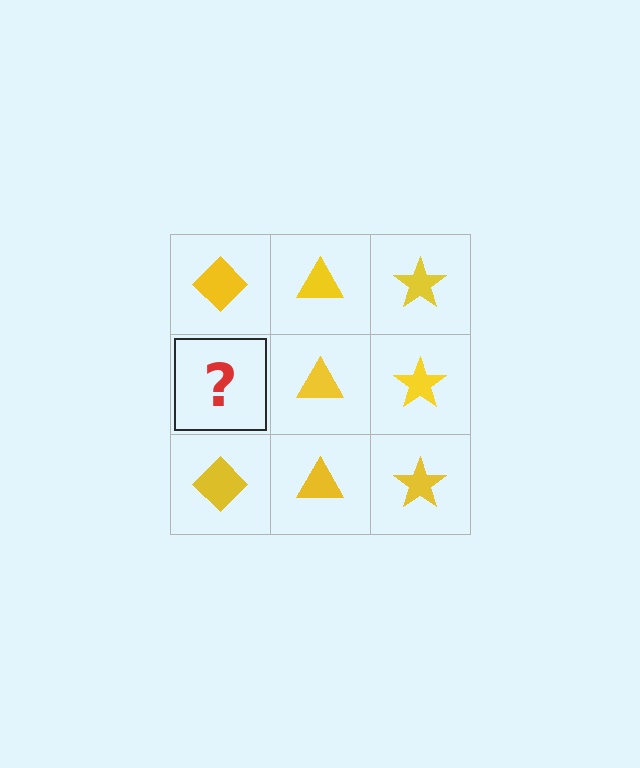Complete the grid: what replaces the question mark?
The question mark should be replaced with a yellow diamond.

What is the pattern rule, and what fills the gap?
The rule is that each column has a consistent shape. The gap should be filled with a yellow diamond.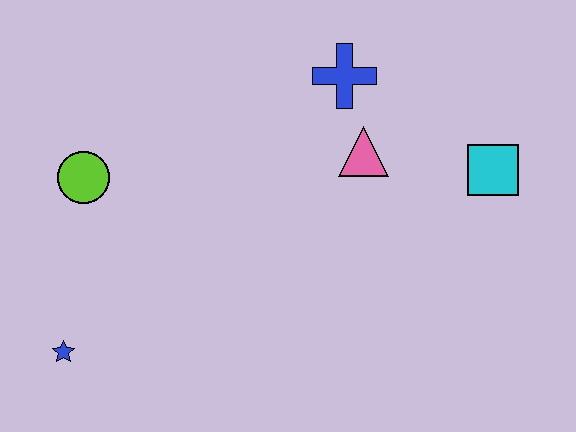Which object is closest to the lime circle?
The blue star is closest to the lime circle.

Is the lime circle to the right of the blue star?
Yes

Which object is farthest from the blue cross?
The blue star is farthest from the blue cross.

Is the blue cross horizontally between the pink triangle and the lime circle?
Yes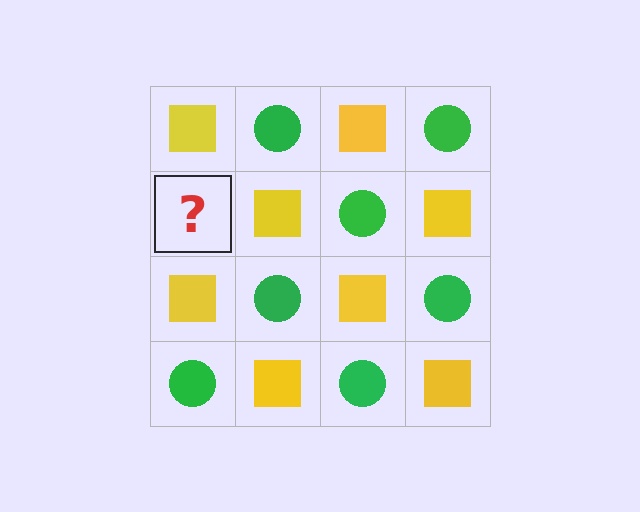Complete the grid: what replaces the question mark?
The question mark should be replaced with a green circle.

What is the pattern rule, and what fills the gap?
The rule is that it alternates yellow square and green circle in a checkerboard pattern. The gap should be filled with a green circle.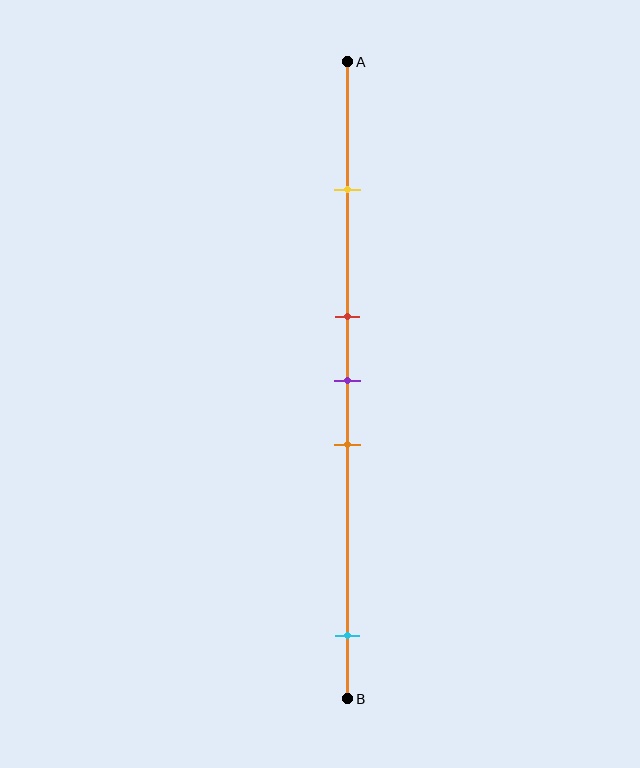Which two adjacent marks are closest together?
The red and purple marks are the closest adjacent pair.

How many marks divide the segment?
There are 5 marks dividing the segment.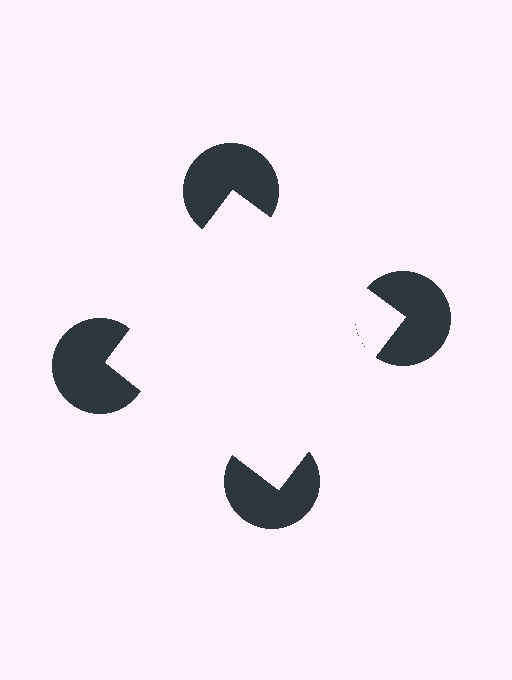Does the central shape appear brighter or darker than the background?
It typically appears slightly brighter than the background, even though no actual brightness change is drawn.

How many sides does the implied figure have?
4 sides.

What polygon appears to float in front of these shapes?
An illusory square — its edges are inferred from the aligned wedge cuts in the pac-man discs, not physically drawn.